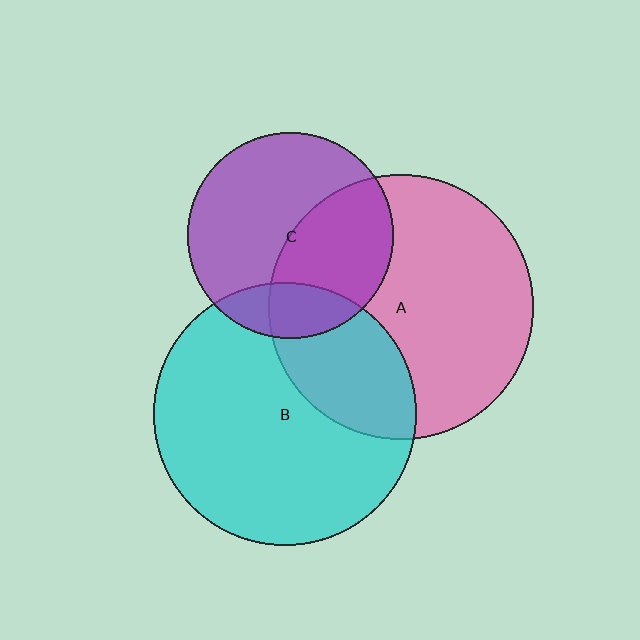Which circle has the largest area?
Circle A (pink).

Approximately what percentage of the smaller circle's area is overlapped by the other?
Approximately 30%.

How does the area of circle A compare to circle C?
Approximately 1.7 times.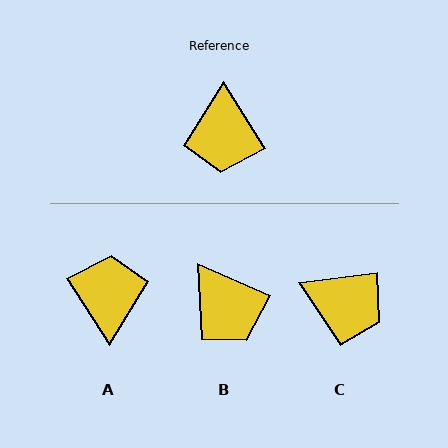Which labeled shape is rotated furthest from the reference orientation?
A, about 179 degrees away.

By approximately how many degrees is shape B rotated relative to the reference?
Approximately 35 degrees counter-clockwise.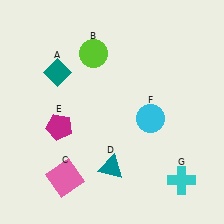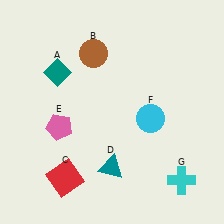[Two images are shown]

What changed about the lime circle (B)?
In Image 1, B is lime. In Image 2, it changed to brown.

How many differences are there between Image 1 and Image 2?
There are 3 differences between the two images.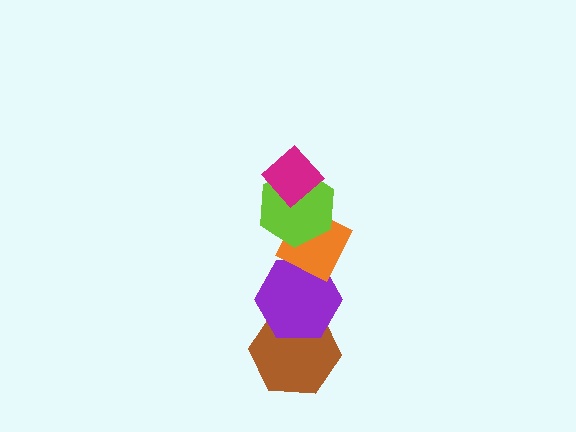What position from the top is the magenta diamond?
The magenta diamond is 1st from the top.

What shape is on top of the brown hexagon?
The purple hexagon is on top of the brown hexagon.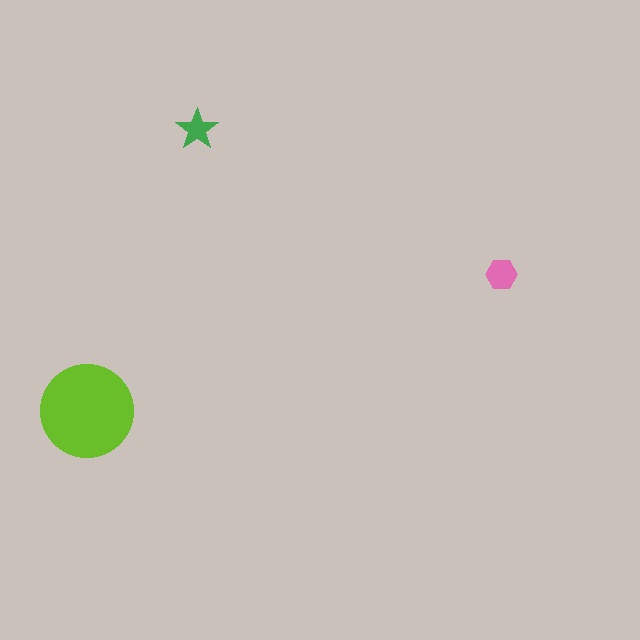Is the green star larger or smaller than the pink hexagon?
Smaller.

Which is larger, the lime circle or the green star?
The lime circle.